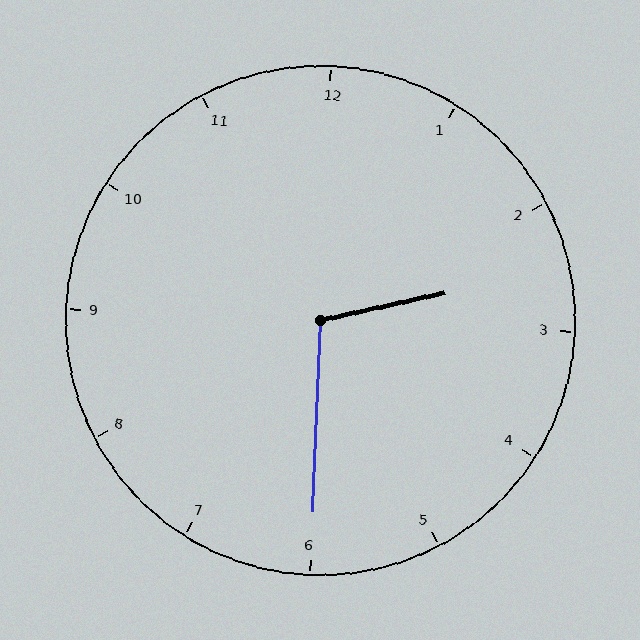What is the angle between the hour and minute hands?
Approximately 105 degrees.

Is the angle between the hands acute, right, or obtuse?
It is obtuse.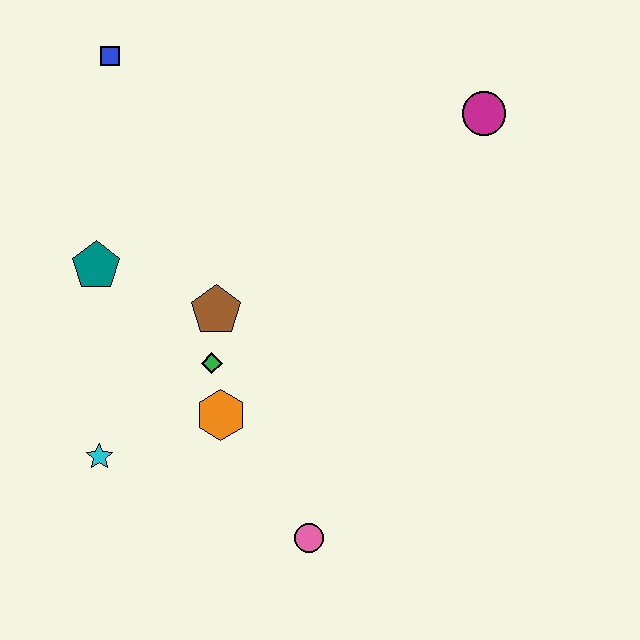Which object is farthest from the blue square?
The pink circle is farthest from the blue square.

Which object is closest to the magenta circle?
The brown pentagon is closest to the magenta circle.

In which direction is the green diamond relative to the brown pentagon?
The green diamond is below the brown pentagon.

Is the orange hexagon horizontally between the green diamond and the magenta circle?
Yes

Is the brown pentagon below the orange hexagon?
No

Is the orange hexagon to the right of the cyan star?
Yes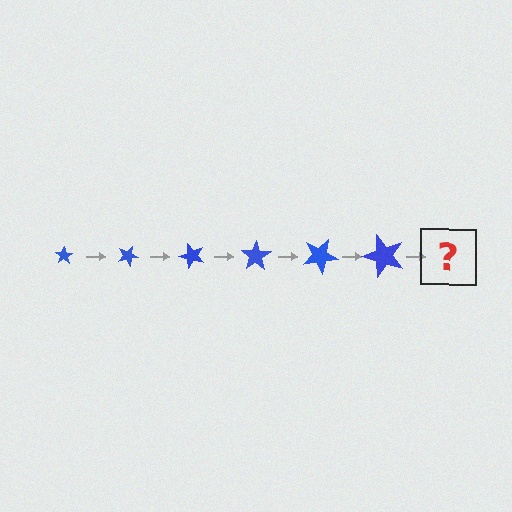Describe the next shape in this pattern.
It should be a star, larger than the previous one and rotated 150 degrees from the start.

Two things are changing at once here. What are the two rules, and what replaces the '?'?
The two rules are that the star grows larger each step and it rotates 25 degrees each step. The '?' should be a star, larger than the previous one and rotated 150 degrees from the start.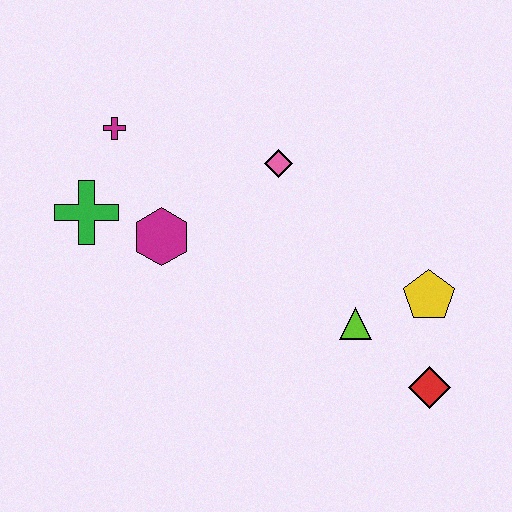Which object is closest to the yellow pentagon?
The lime triangle is closest to the yellow pentagon.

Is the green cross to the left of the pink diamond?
Yes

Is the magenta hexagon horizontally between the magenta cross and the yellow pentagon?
Yes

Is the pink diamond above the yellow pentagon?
Yes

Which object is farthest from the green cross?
The red diamond is farthest from the green cross.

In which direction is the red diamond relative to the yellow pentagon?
The red diamond is below the yellow pentagon.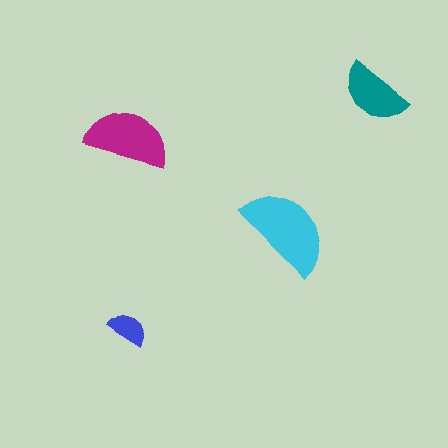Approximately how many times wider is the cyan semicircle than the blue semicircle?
About 2.5 times wider.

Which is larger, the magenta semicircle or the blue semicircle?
The magenta one.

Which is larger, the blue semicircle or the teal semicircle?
The teal one.